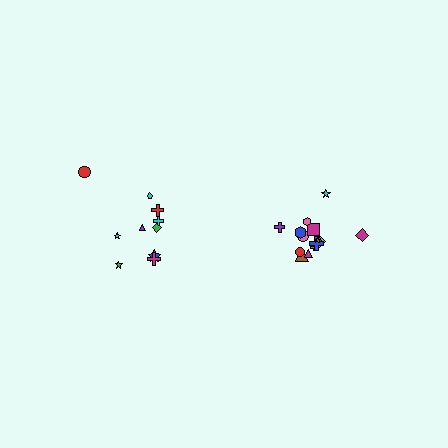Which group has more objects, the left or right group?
The right group.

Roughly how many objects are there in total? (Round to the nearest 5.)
Roughly 25 objects in total.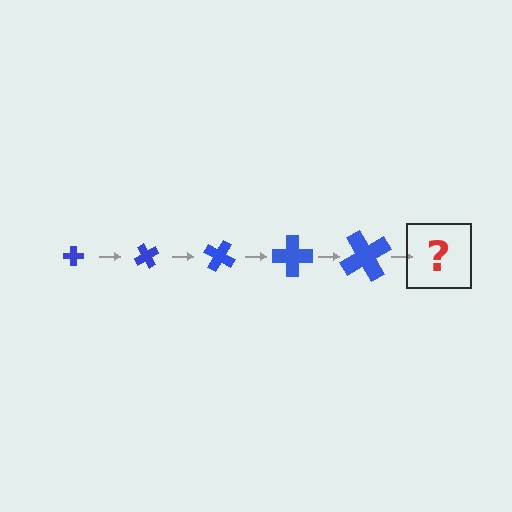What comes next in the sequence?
The next element should be a cross, larger than the previous one and rotated 300 degrees from the start.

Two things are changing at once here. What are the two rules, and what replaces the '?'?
The two rules are that the cross grows larger each step and it rotates 60 degrees each step. The '?' should be a cross, larger than the previous one and rotated 300 degrees from the start.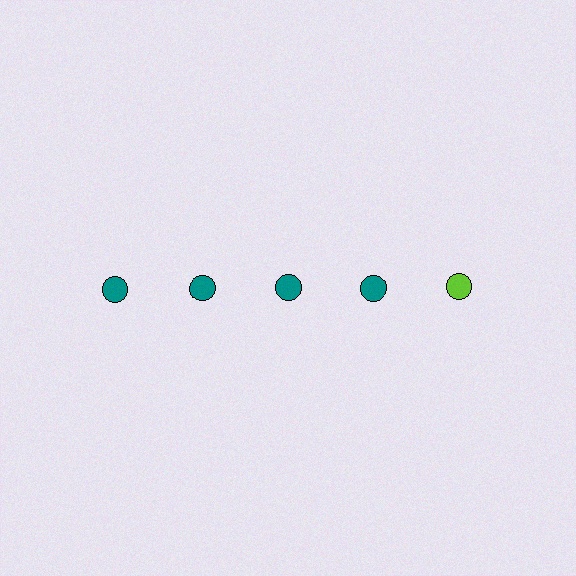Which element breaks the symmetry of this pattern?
The lime circle in the top row, rightmost column breaks the symmetry. All other shapes are teal circles.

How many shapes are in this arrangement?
There are 5 shapes arranged in a grid pattern.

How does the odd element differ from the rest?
It has a different color: lime instead of teal.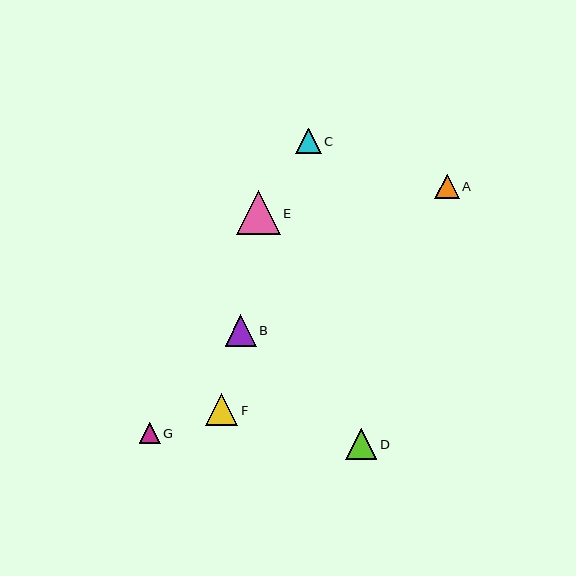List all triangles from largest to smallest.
From largest to smallest: E, F, D, B, C, A, G.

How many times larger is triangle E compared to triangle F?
Triangle E is approximately 1.4 times the size of triangle F.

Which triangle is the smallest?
Triangle G is the smallest with a size of approximately 21 pixels.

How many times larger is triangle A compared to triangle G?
Triangle A is approximately 1.2 times the size of triangle G.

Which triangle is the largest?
Triangle E is the largest with a size of approximately 44 pixels.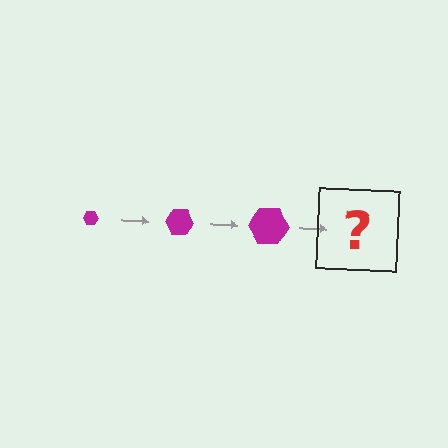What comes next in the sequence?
The next element should be a magenta hexagon, larger than the previous one.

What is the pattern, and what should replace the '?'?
The pattern is that the hexagon gets progressively larger each step. The '?' should be a magenta hexagon, larger than the previous one.